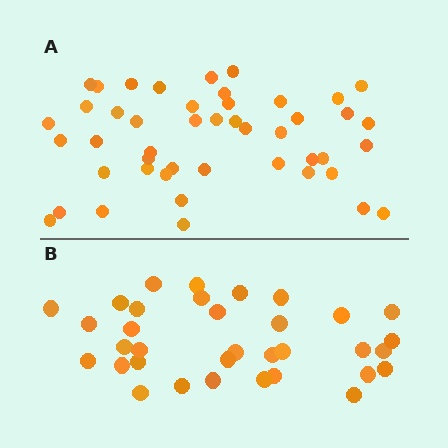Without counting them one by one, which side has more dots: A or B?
Region A (the top region) has more dots.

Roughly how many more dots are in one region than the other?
Region A has roughly 12 or so more dots than region B.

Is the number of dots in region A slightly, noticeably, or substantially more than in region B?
Region A has noticeably more, but not dramatically so. The ratio is roughly 1.4 to 1.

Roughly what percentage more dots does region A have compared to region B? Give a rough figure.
About 35% more.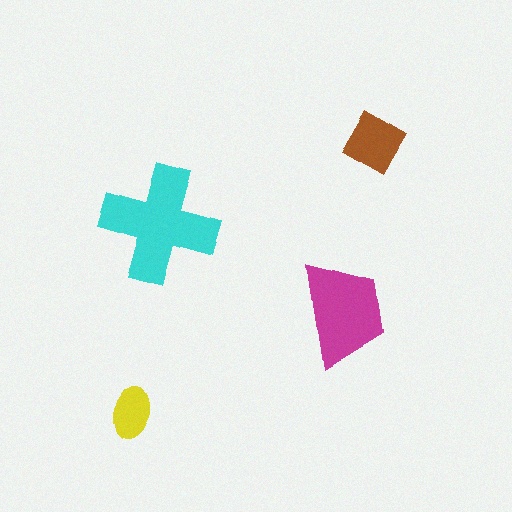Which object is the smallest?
The yellow ellipse.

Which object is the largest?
The cyan cross.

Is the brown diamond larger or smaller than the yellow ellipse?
Larger.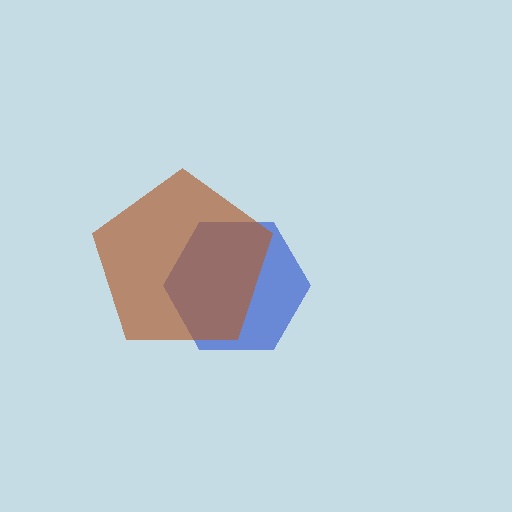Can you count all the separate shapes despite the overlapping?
Yes, there are 2 separate shapes.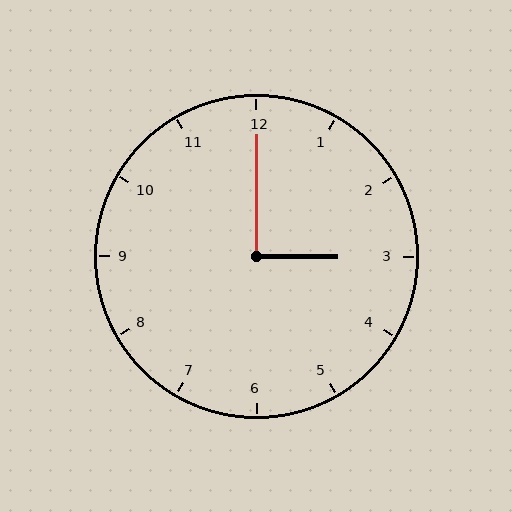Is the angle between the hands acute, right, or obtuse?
It is right.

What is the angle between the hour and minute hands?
Approximately 90 degrees.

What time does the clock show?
3:00.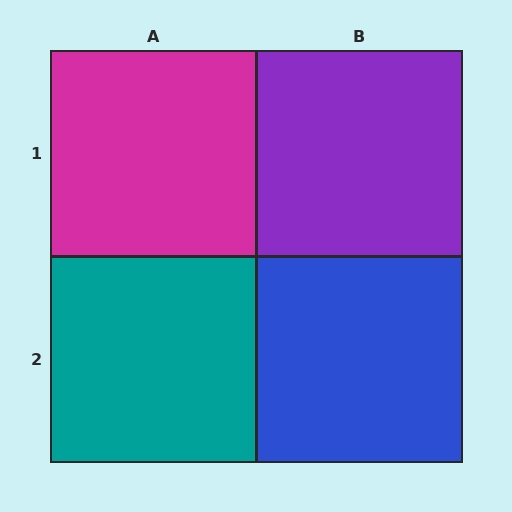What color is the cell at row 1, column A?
Magenta.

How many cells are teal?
1 cell is teal.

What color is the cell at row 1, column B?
Purple.